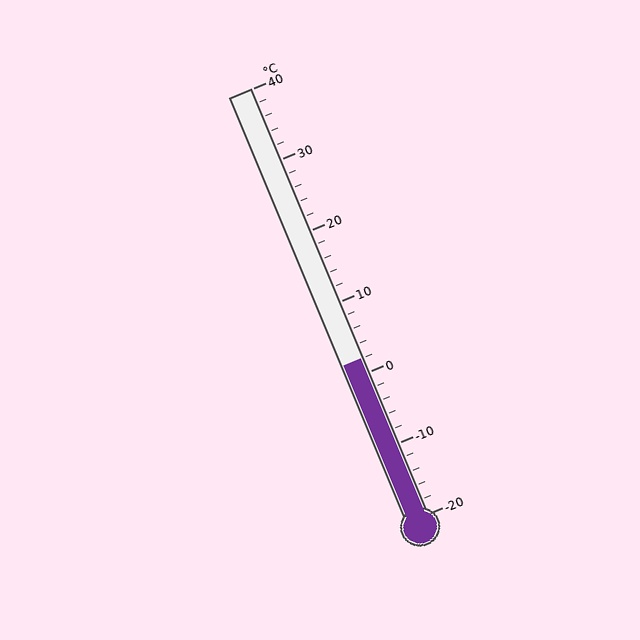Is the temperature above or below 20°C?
The temperature is below 20°C.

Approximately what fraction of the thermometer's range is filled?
The thermometer is filled to approximately 35% of its range.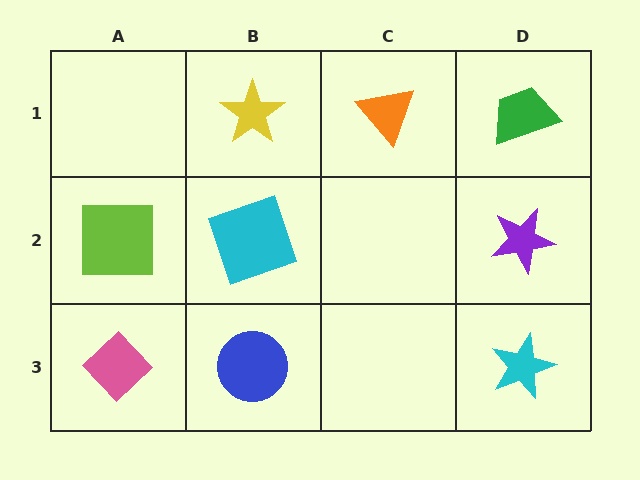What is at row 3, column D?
A cyan star.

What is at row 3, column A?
A pink diamond.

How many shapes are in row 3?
3 shapes.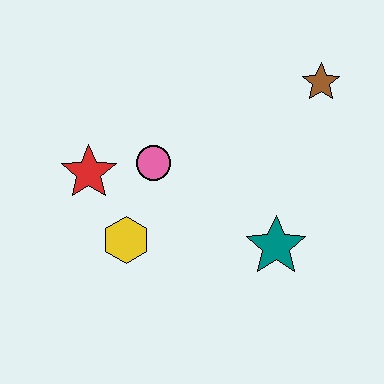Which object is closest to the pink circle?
The red star is closest to the pink circle.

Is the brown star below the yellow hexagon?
No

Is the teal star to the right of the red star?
Yes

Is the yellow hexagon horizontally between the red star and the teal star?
Yes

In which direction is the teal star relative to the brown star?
The teal star is below the brown star.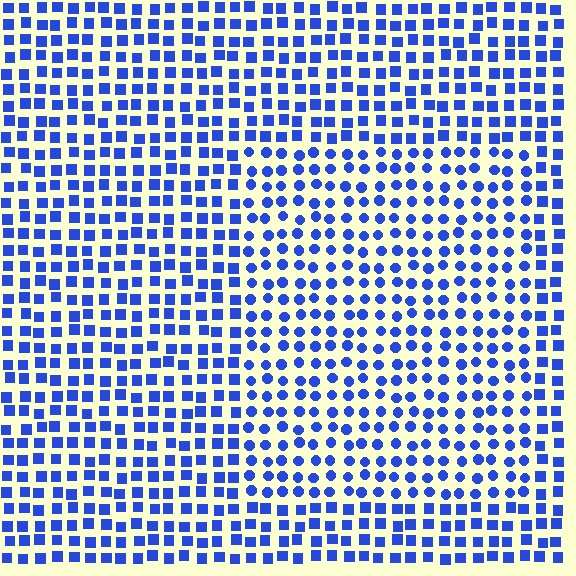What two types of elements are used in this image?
The image uses circles inside the rectangle region and squares outside it.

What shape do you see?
I see a rectangle.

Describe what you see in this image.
The image is filled with small blue elements arranged in a uniform grid. A rectangle-shaped region contains circles, while the surrounding area contains squares. The boundary is defined purely by the change in element shape.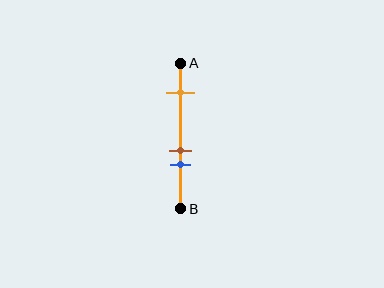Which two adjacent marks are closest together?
The brown and blue marks are the closest adjacent pair.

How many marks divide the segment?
There are 3 marks dividing the segment.